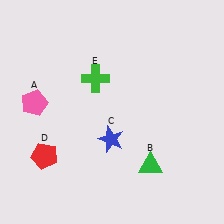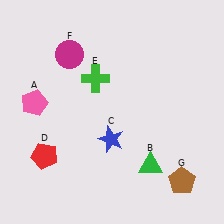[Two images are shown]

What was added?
A magenta circle (F), a brown pentagon (G) were added in Image 2.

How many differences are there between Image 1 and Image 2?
There are 2 differences between the two images.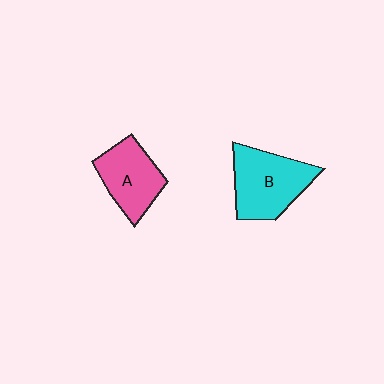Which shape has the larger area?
Shape B (cyan).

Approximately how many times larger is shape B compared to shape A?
Approximately 1.3 times.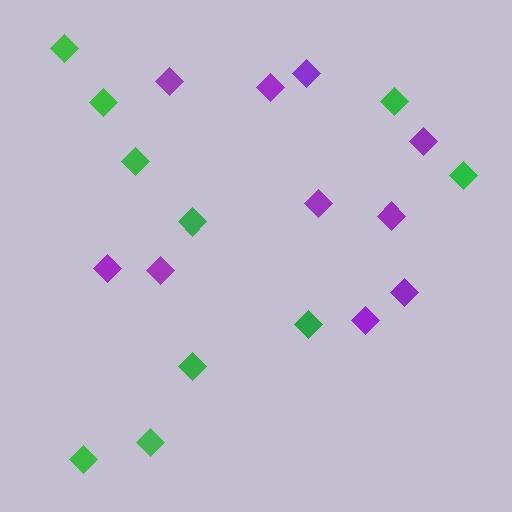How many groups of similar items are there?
There are 2 groups: one group of purple diamonds (10) and one group of green diamonds (10).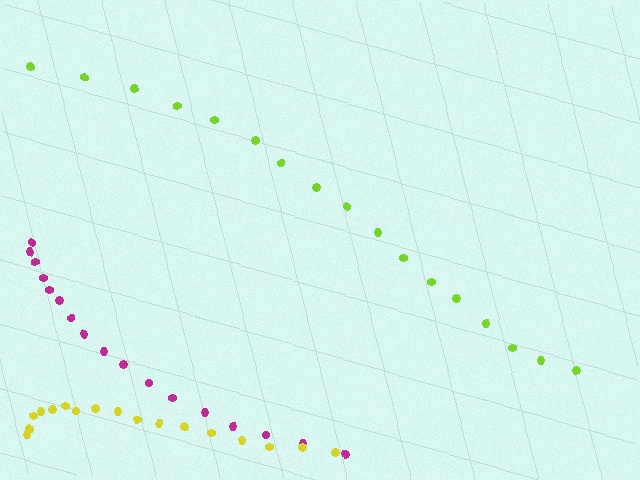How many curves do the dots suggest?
There are 3 distinct paths.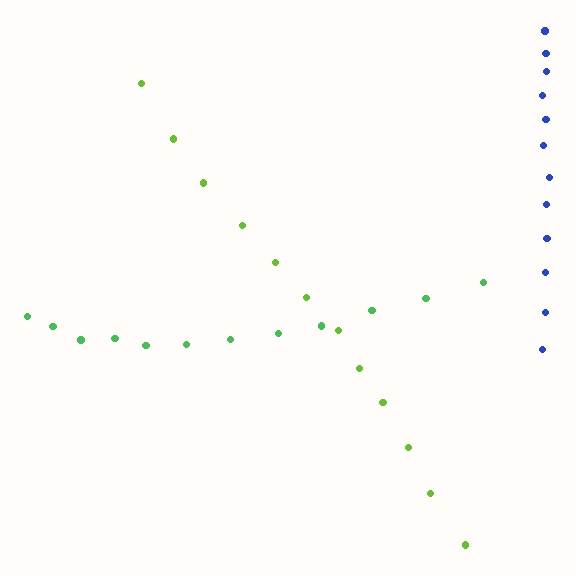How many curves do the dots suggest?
There are 3 distinct paths.